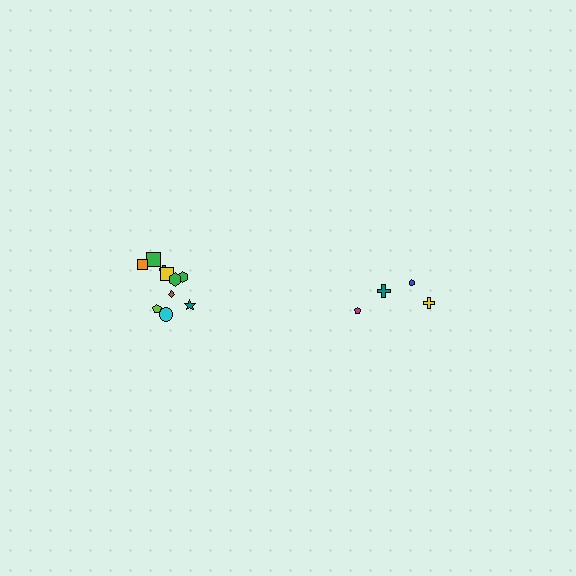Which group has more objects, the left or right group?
The left group.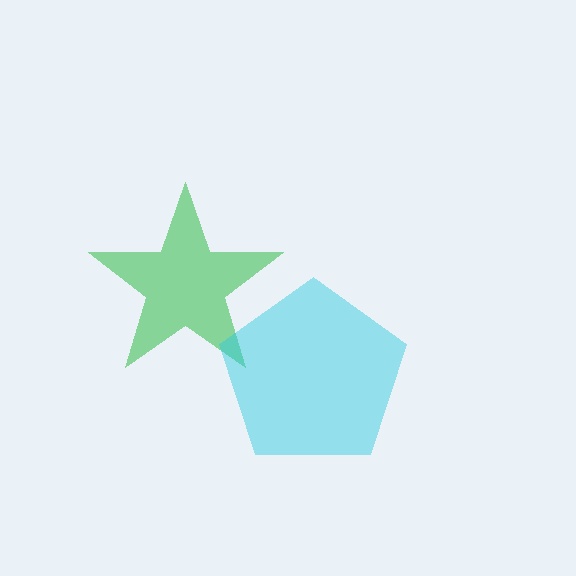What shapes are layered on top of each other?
The layered shapes are: a green star, a cyan pentagon.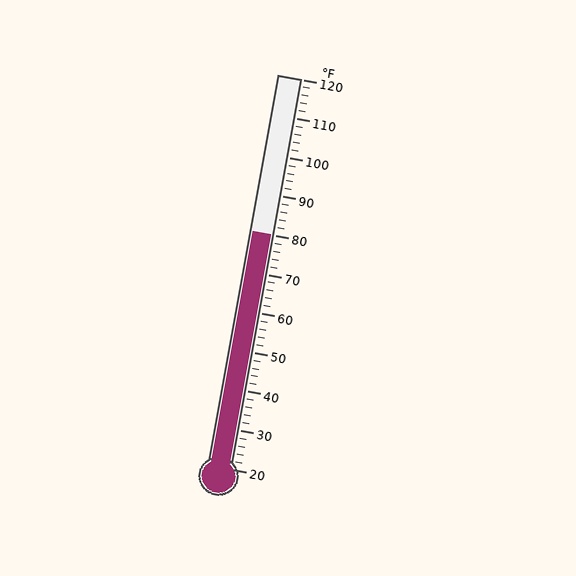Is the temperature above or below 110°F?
The temperature is below 110°F.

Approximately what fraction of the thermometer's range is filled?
The thermometer is filled to approximately 60% of its range.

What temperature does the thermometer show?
The thermometer shows approximately 80°F.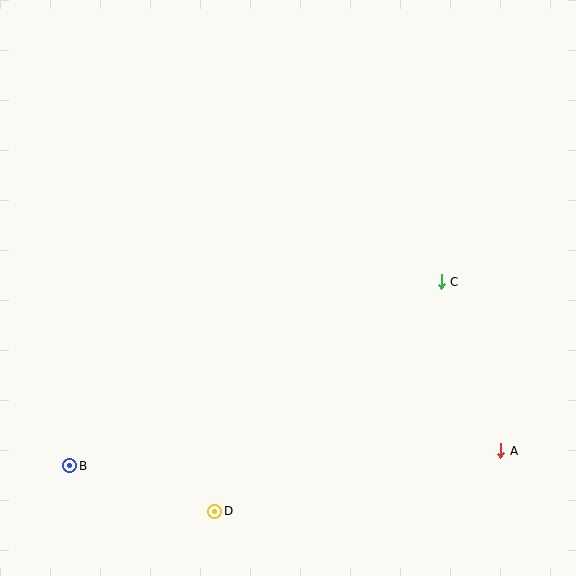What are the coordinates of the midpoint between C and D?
The midpoint between C and D is at (328, 396).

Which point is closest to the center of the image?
Point C at (441, 282) is closest to the center.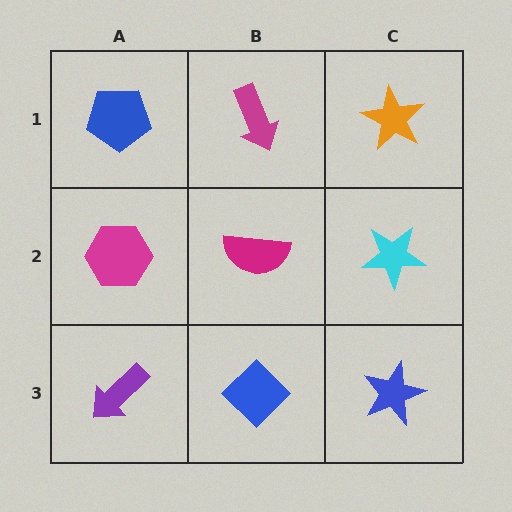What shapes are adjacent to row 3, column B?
A magenta semicircle (row 2, column B), a purple arrow (row 3, column A), a blue star (row 3, column C).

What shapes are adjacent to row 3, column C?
A cyan star (row 2, column C), a blue diamond (row 3, column B).